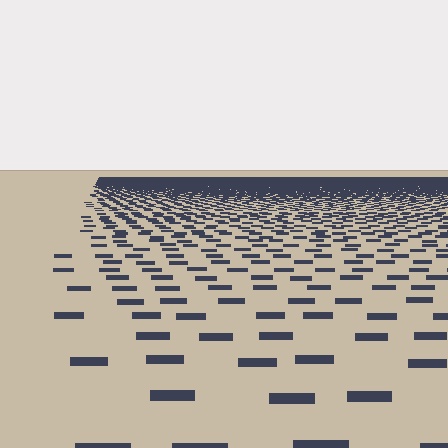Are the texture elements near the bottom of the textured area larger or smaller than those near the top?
Larger. Near the bottom, elements are closer to the viewer and appear at a bigger on-screen size.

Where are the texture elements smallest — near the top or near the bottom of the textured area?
Near the top.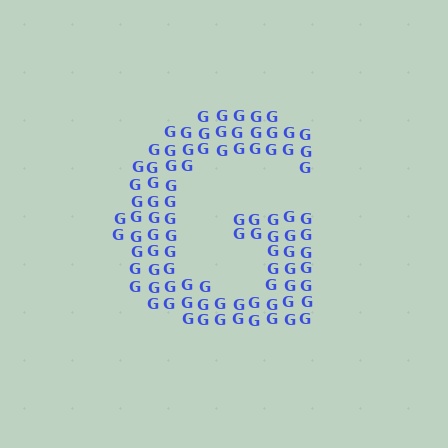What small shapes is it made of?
It is made of small letter G's.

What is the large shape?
The large shape is the letter G.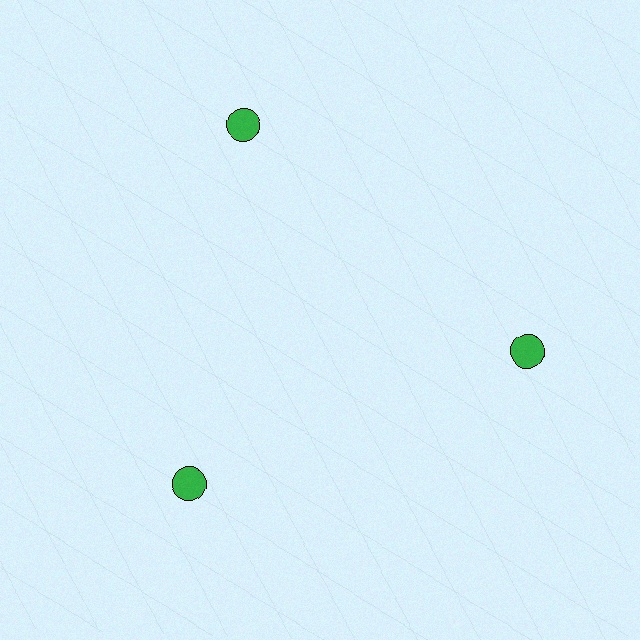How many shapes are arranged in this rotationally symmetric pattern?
There are 3 shapes, arranged in 3 groups of 1.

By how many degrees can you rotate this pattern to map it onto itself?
The pattern maps onto itself every 120 degrees of rotation.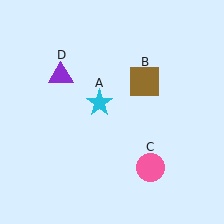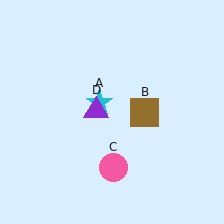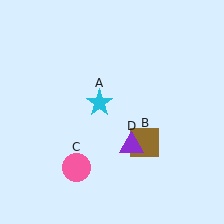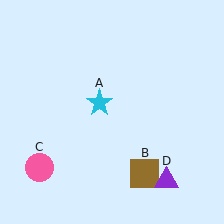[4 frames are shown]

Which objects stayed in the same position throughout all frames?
Cyan star (object A) remained stationary.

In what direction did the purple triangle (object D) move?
The purple triangle (object D) moved down and to the right.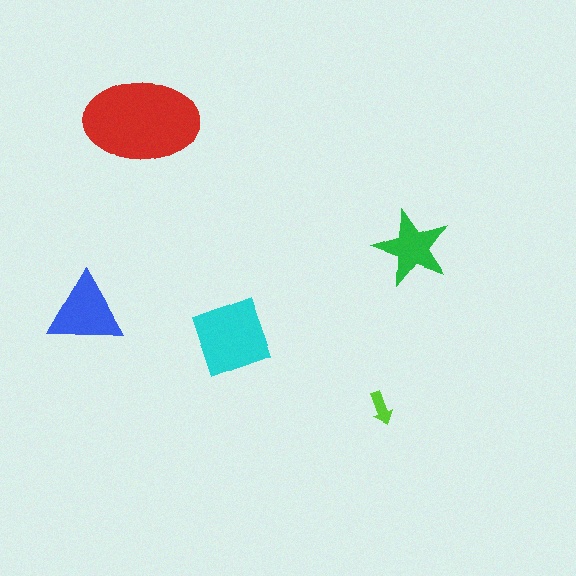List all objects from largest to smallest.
The red ellipse, the cyan square, the blue triangle, the green star, the lime arrow.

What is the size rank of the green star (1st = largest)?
4th.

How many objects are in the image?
There are 5 objects in the image.